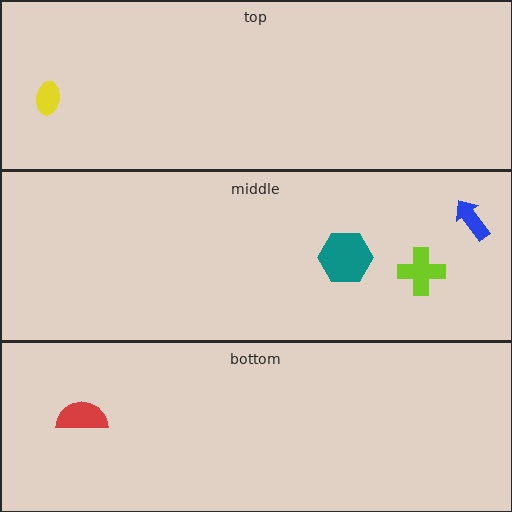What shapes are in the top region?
The yellow ellipse.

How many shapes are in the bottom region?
1.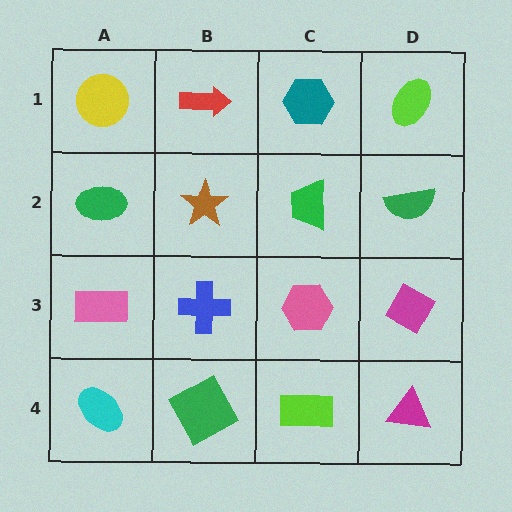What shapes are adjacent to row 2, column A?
A yellow circle (row 1, column A), a pink rectangle (row 3, column A), a brown star (row 2, column B).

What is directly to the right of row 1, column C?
A lime ellipse.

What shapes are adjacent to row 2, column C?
A teal hexagon (row 1, column C), a pink hexagon (row 3, column C), a brown star (row 2, column B), a green semicircle (row 2, column D).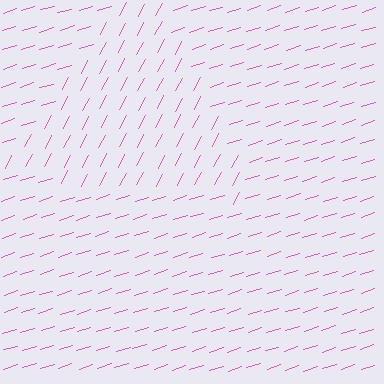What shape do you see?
I see a triangle.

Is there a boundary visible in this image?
Yes, there is a texture boundary formed by a change in line orientation.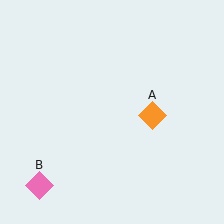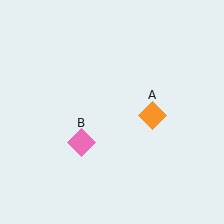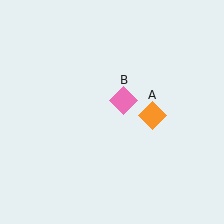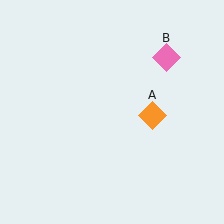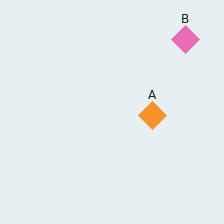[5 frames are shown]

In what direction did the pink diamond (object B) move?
The pink diamond (object B) moved up and to the right.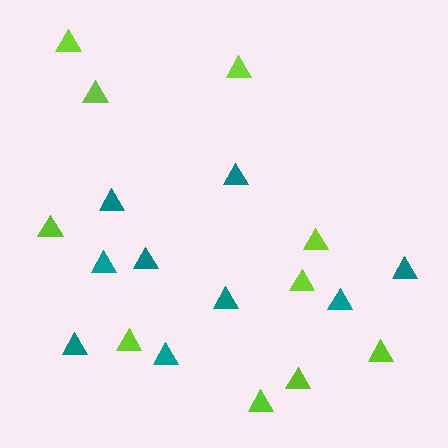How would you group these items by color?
There are 2 groups: one group of lime triangles (10) and one group of teal triangles (9).